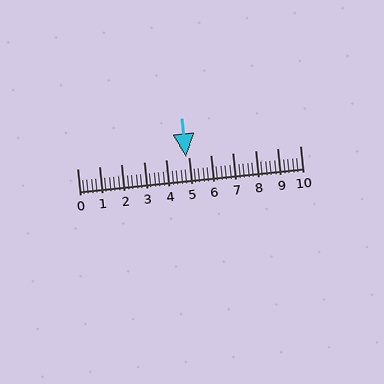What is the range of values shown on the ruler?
The ruler shows values from 0 to 10.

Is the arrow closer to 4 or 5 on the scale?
The arrow is closer to 5.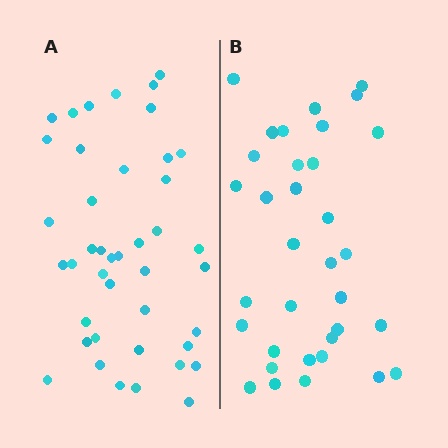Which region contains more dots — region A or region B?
Region A (the left region) has more dots.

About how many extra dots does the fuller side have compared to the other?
Region A has roughly 8 or so more dots than region B.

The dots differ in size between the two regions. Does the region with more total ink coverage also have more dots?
No. Region B has more total ink coverage because its dots are larger, but region A actually contains more individual dots. Total area can be misleading — the number of items is what matters here.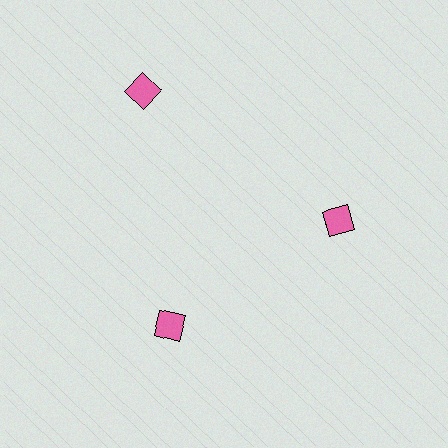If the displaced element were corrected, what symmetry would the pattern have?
It would have 3-fold rotational symmetry — the pattern would map onto itself every 120 degrees.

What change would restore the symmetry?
The symmetry would be restored by moving it inward, back onto the ring so that all 3 diamonds sit at equal angles and equal distance from the center.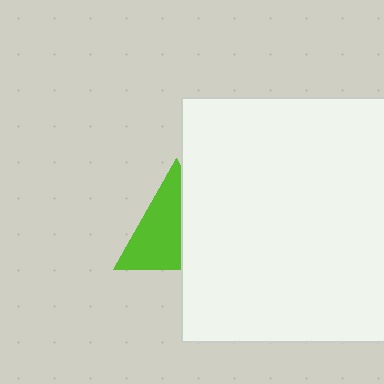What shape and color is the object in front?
The object in front is a white square.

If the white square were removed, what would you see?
You would see the complete lime triangle.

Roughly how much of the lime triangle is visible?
About half of it is visible (roughly 57%).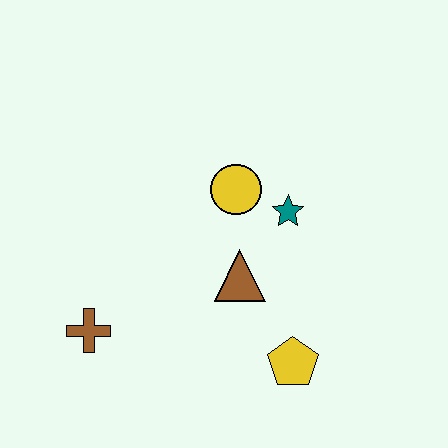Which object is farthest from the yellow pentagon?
The brown cross is farthest from the yellow pentagon.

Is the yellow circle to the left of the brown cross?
No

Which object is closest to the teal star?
The yellow circle is closest to the teal star.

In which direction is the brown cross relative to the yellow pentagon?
The brown cross is to the left of the yellow pentagon.